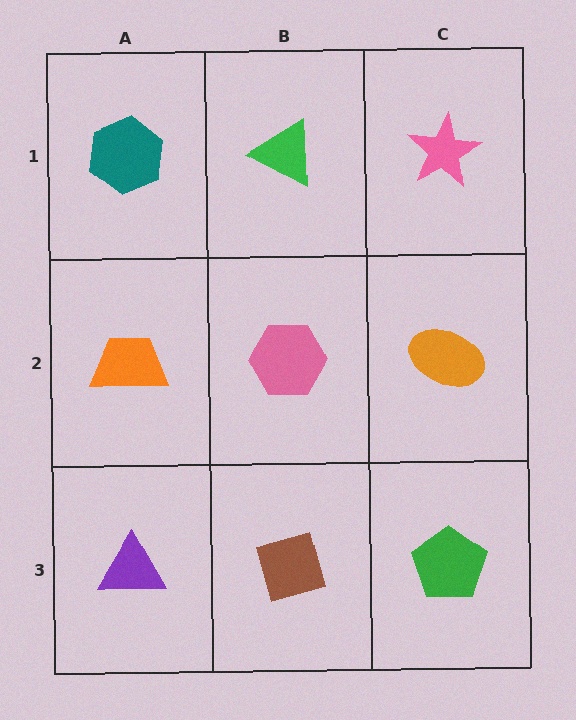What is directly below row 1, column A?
An orange trapezoid.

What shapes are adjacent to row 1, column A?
An orange trapezoid (row 2, column A), a green triangle (row 1, column B).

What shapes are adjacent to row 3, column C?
An orange ellipse (row 2, column C), a brown diamond (row 3, column B).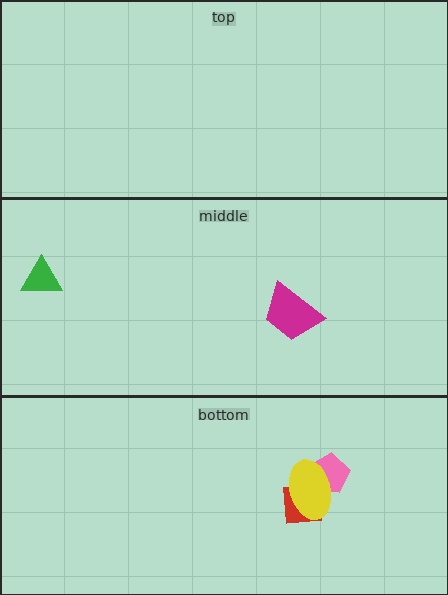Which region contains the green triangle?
The middle region.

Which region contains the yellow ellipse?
The bottom region.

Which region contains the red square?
The bottom region.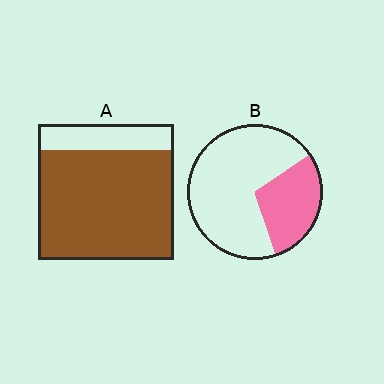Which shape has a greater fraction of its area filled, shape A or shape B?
Shape A.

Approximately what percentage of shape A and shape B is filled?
A is approximately 80% and B is approximately 30%.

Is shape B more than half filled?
No.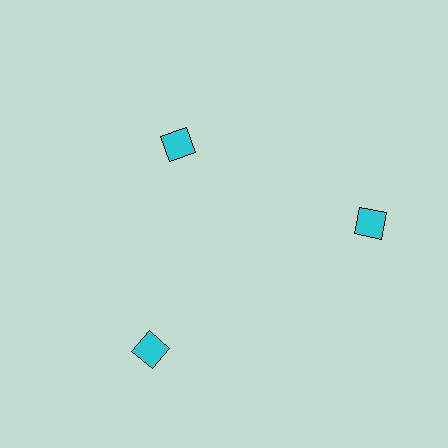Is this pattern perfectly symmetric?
No. The 3 cyan diamonds are arranged in a ring, but one element near the 11 o'clock position is pulled inward toward the center, breaking the 3-fold rotational symmetry.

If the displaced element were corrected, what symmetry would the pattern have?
It would have 3-fold rotational symmetry — the pattern would map onto itself every 120 degrees.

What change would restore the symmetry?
The symmetry would be restored by moving it outward, back onto the ring so that all 3 diamonds sit at equal angles and equal distance from the center.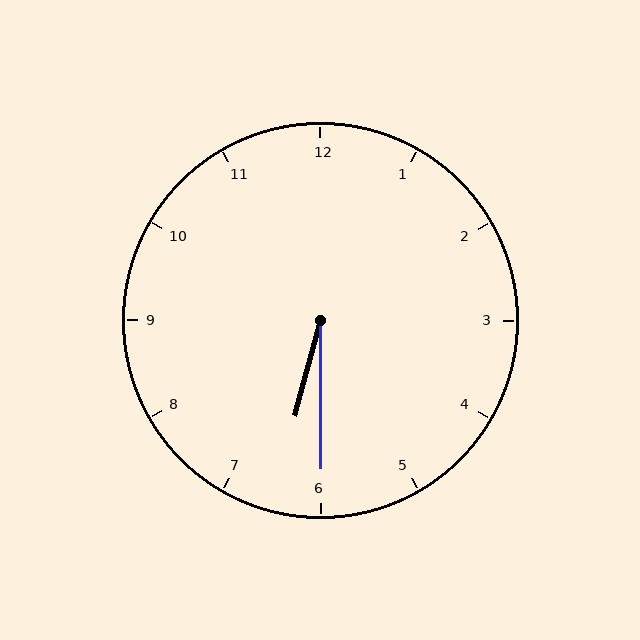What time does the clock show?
6:30.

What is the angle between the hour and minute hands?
Approximately 15 degrees.